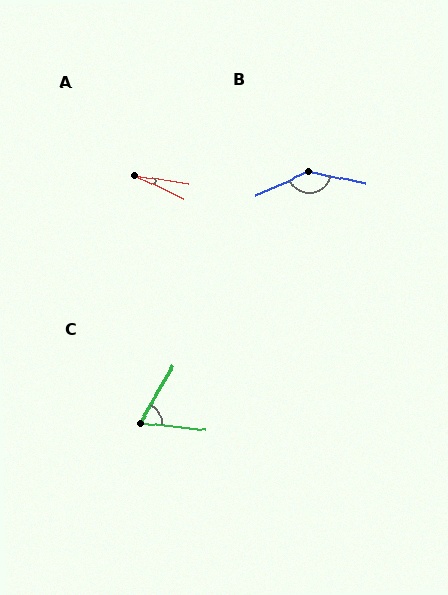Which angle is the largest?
B, at approximately 144 degrees.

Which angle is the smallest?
A, at approximately 16 degrees.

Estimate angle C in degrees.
Approximately 66 degrees.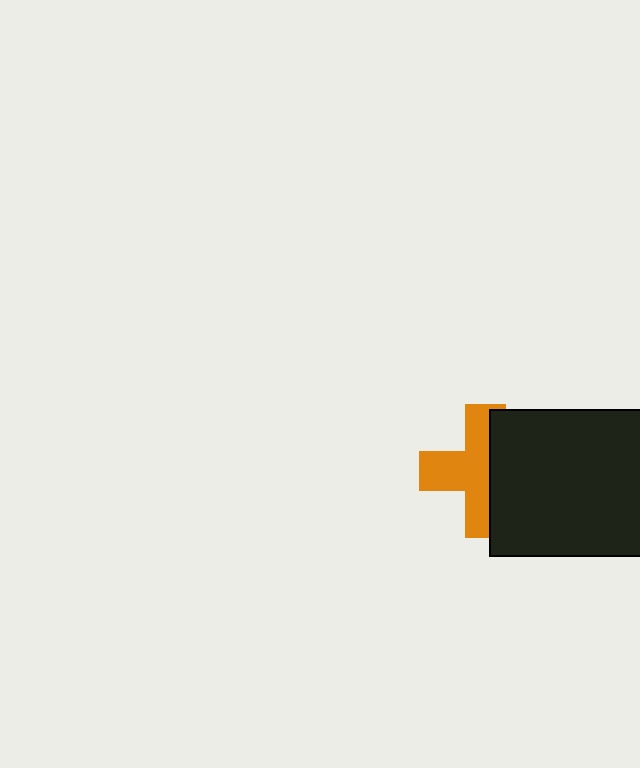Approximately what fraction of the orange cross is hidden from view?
Roughly 44% of the orange cross is hidden behind the black rectangle.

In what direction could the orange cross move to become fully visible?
The orange cross could move left. That would shift it out from behind the black rectangle entirely.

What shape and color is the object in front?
The object in front is a black rectangle.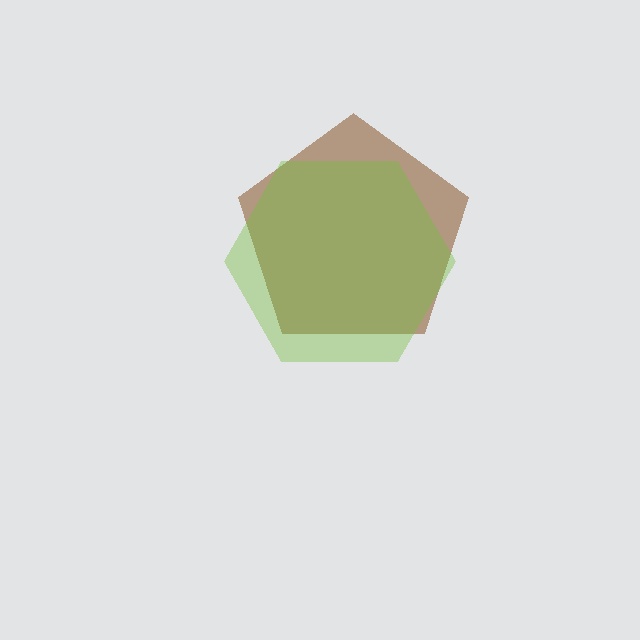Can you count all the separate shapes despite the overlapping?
Yes, there are 2 separate shapes.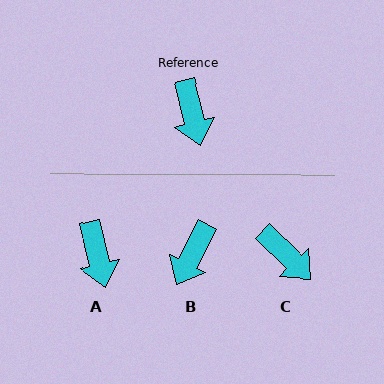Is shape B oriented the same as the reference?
No, it is off by about 41 degrees.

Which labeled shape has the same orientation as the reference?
A.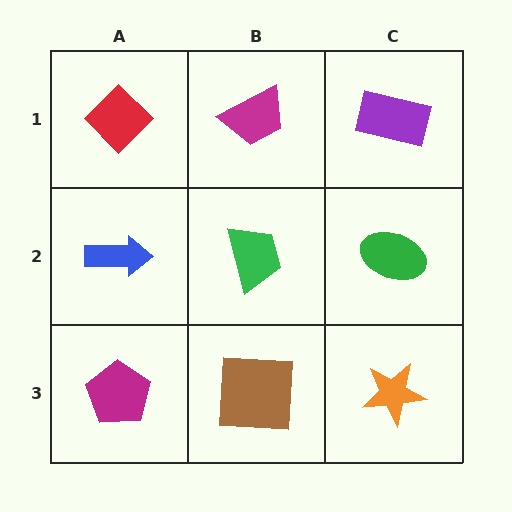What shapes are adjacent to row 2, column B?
A magenta trapezoid (row 1, column B), a brown square (row 3, column B), a blue arrow (row 2, column A), a green ellipse (row 2, column C).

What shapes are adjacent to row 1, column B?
A green trapezoid (row 2, column B), a red diamond (row 1, column A), a purple rectangle (row 1, column C).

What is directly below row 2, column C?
An orange star.